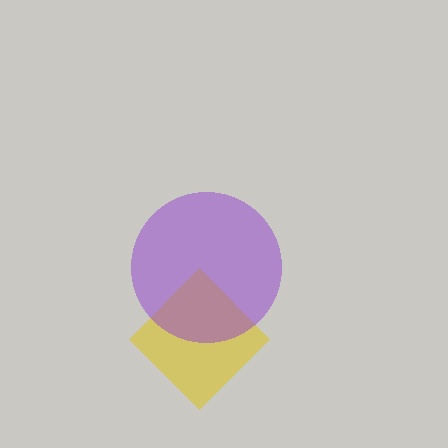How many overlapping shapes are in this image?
There are 2 overlapping shapes in the image.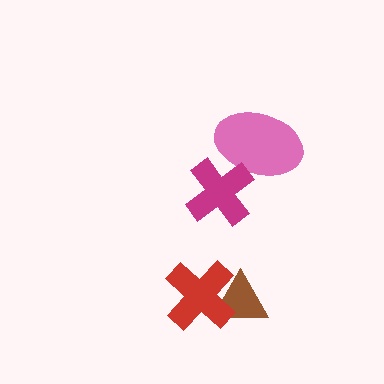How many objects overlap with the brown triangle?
1 object overlaps with the brown triangle.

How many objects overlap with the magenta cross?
1 object overlaps with the magenta cross.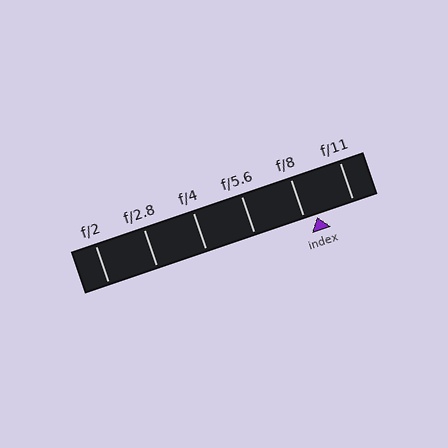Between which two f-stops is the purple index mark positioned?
The index mark is between f/8 and f/11.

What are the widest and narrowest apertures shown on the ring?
The widest aperture shown is f/2 and the narrowest is f/11.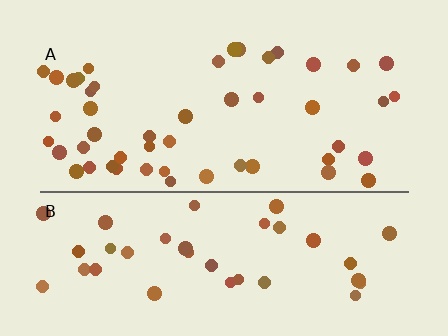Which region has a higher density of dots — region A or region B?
A (the top).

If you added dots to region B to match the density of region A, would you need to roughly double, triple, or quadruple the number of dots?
Approximately double.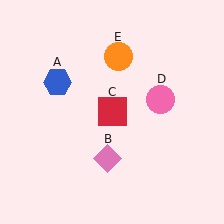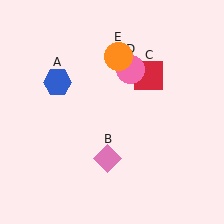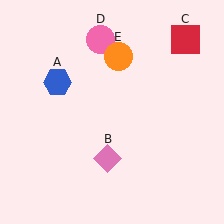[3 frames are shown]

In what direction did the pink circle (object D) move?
The pink circle (object D) moved up and to the left.